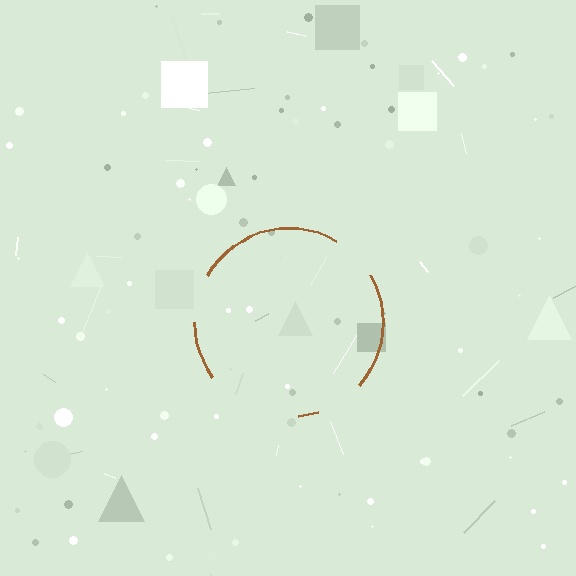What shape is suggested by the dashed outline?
The dashed outline suggests a circle.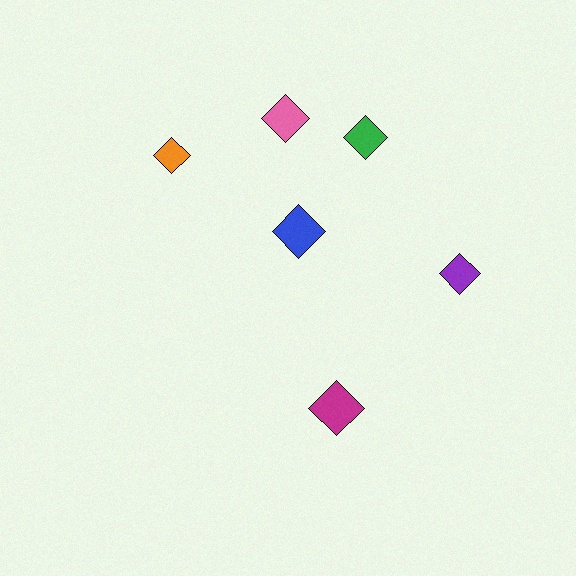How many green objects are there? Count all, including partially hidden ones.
There is 1 green object.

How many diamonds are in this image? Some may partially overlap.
There are 6 diamonds.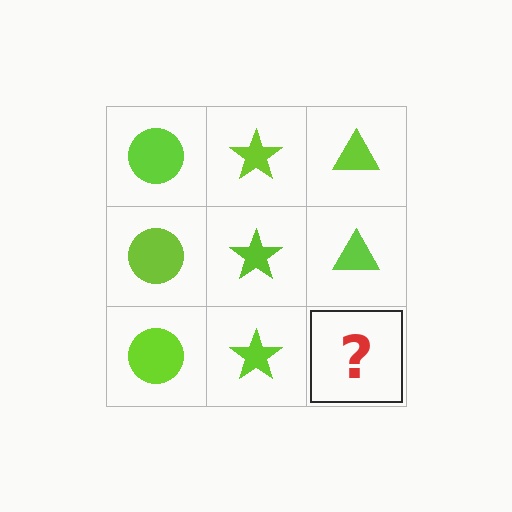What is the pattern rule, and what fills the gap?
The rule is that each column has a consistent shape. The gap should be filled with a lime triangle.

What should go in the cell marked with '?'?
The missing cell should contain a lime triangle.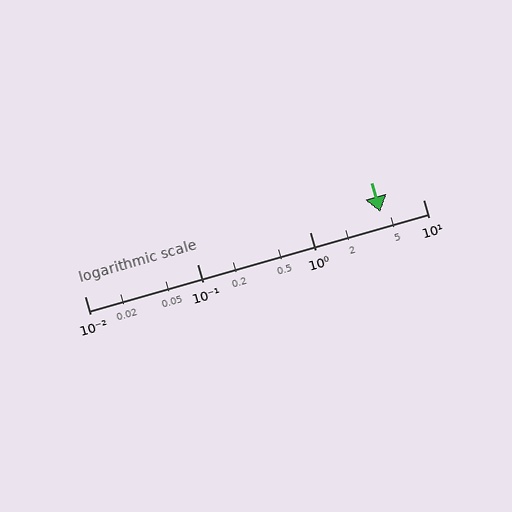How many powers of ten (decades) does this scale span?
The scale spans 3 decades, from 0.01 to 10.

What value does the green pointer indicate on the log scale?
The pointer indicates approximately 4.2.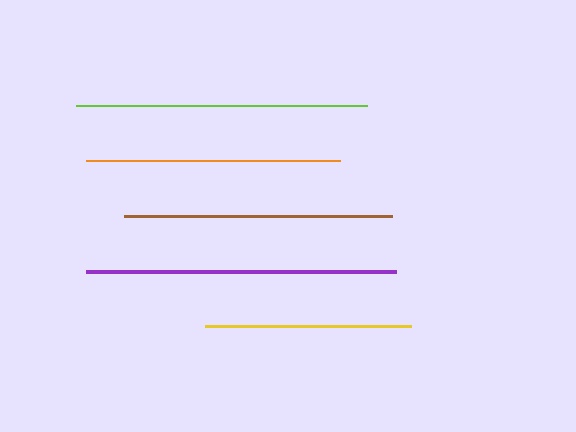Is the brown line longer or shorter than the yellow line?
The brown line is longer than the yellow line.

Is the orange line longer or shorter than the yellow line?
The orange line is longer than the yellow line.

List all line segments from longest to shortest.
From longest to shortest: purple, lime, brown, orange, yellow.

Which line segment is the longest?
The purple line is the longest at approximately 309 pixels.